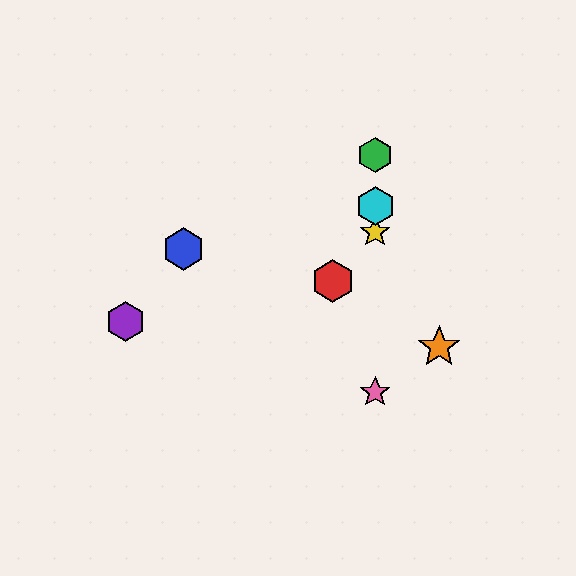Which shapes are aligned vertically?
The green hexagon, the yellow star, the cyan hexagon, the pink star are aligned vertically.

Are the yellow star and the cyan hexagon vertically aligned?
Yes, both are at x≈375.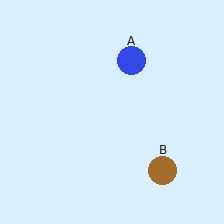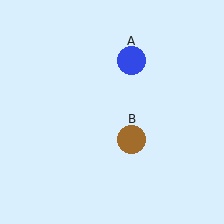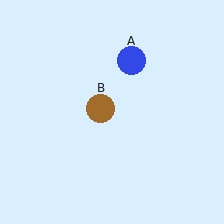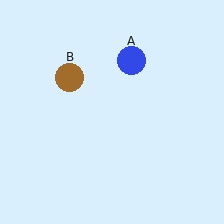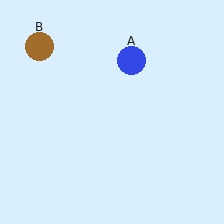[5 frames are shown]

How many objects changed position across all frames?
1 object changed position: brown circle (object B).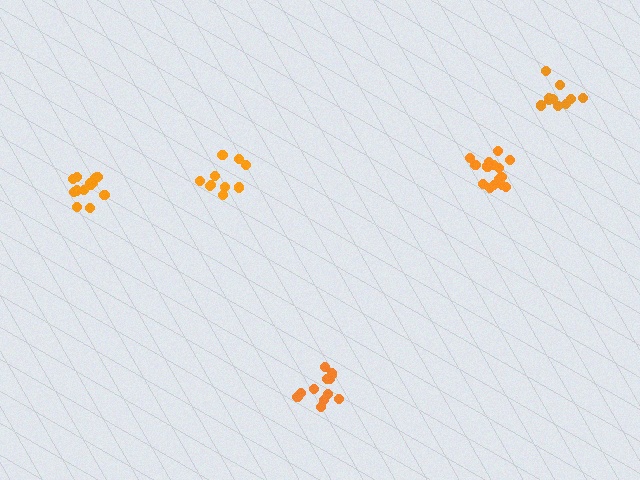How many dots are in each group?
Group 1: 10 dots, Group 2: 12 dots, Group 3: 11 dots, Group 4: 15 dots, Group 5: 13 dots (61 total).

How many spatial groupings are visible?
There are 5 spatial groupings.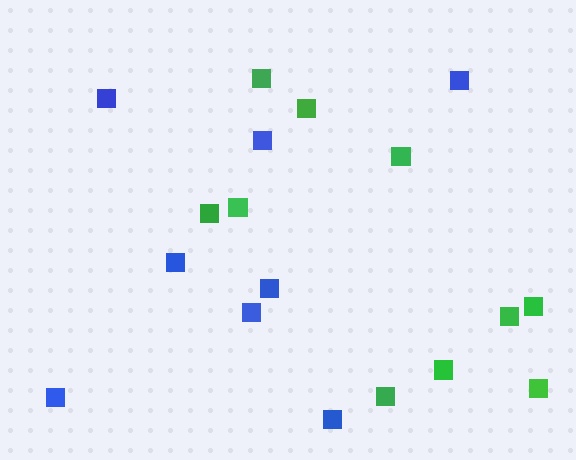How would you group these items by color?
There are 2 groups: one group of green squares (10) and one group of blue squares (8).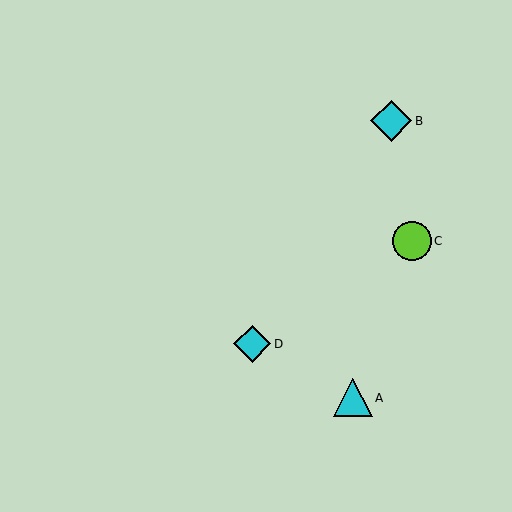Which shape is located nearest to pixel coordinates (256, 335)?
The cyan diamond (labeled D) at (252, 344) is nearest to that location.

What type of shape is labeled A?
Shape A is a cyan triangle.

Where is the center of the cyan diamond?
The center of the cyan diamond is at (391, 121).